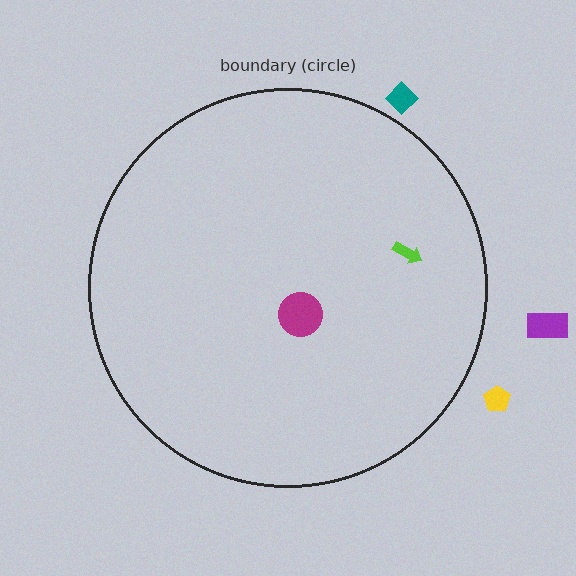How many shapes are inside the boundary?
2 inside, 3 outside.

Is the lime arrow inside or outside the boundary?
Inside.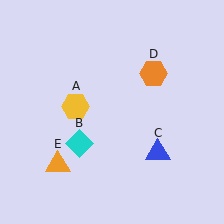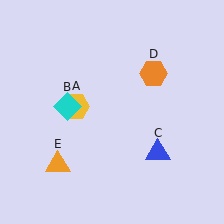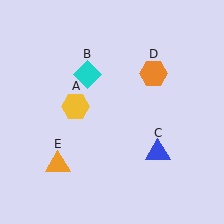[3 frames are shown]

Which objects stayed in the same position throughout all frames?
Yellow hexagon (object A) and blue triangle (object C) and orange hexagon (object D) and orange triangle (object E) remained stationary.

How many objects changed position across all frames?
1 object changed position: cyan diamond (object B).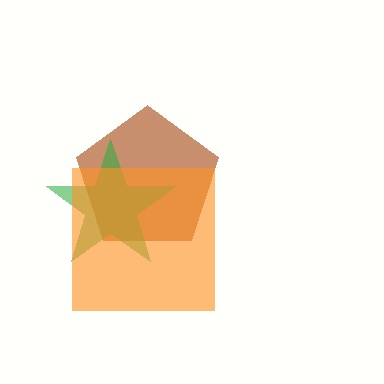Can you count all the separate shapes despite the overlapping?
Yes, there are 3 separate shapes.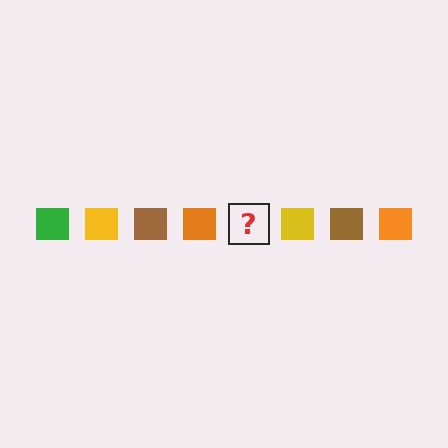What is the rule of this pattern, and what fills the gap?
The rule is that the pattern cycles through green, yellow, brown, orange squares. The gap should be filled with a green square.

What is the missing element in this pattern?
The missing element is a green square.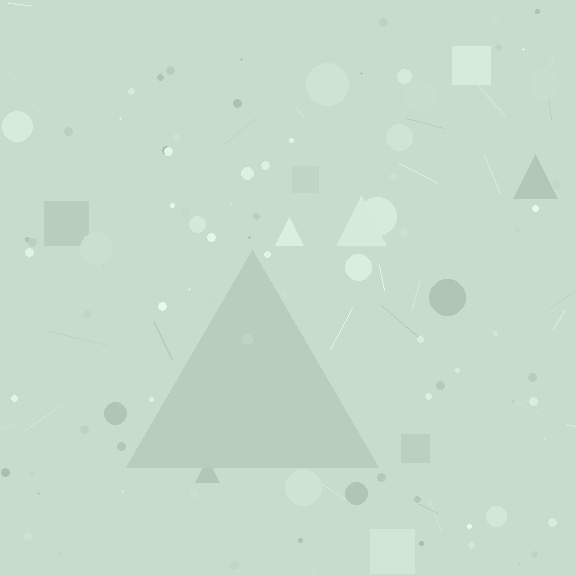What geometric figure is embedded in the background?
A triangle is embedded in the background.